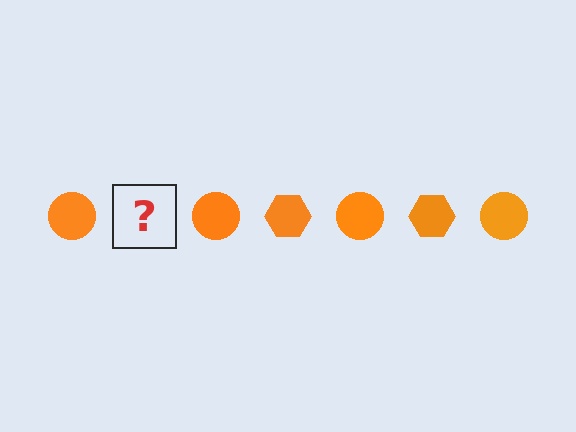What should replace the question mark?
The question mark should be replaced with an orange hexagon.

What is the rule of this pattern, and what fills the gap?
The rule is that the pattern cycles through circle, hexagon shapes in orange. The gap should be filled with an orange hexagon.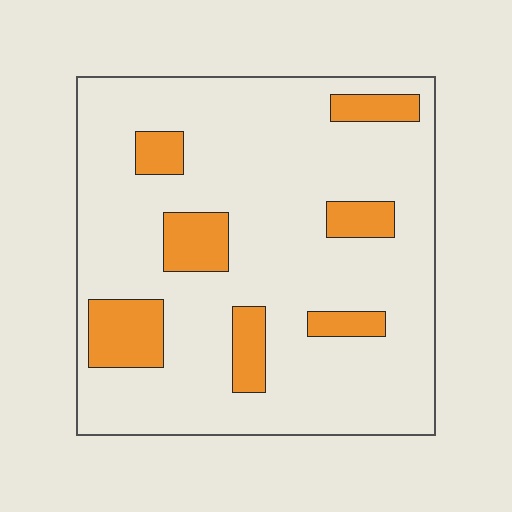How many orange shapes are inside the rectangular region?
7.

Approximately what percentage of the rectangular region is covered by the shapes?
Approximately 15%.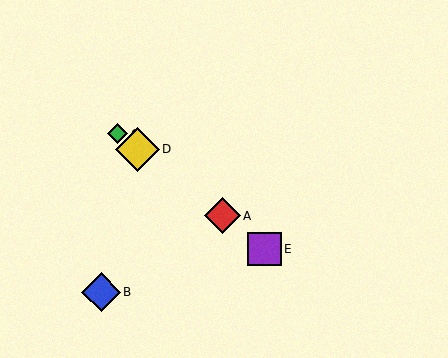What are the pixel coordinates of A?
Object A is at (222, 216).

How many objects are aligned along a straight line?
4 objects (A, C, D, E) are aligned along a straight line.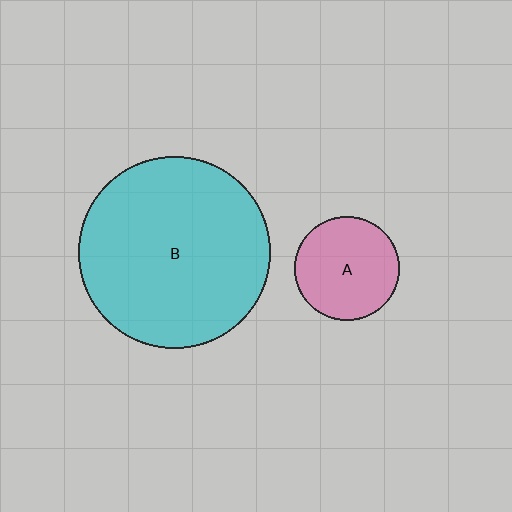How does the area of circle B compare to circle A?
Approximately 3.4 times.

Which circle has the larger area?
Circle B (cyan).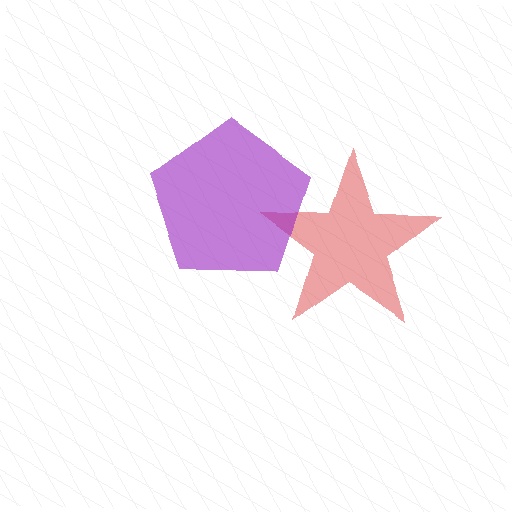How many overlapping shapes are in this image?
There are 2 overlapping shapes in the image.